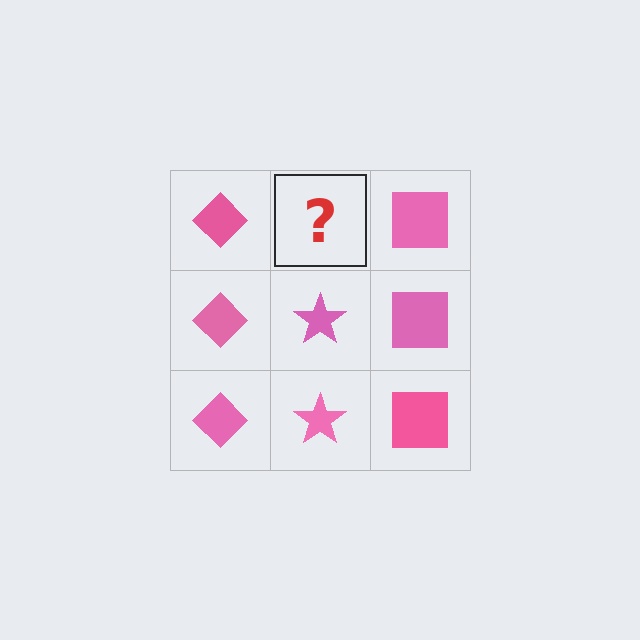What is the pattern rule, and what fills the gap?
The rule is that each column has a consistent shape. The gap should be filled with a pink star.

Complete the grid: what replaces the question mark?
The question mark should be replaced with a pink star.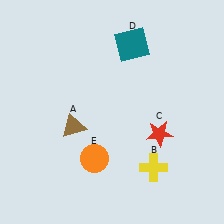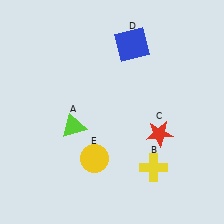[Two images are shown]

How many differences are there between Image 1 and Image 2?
There are 3 differences between the two images.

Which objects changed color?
A changed from brown to lime. D changed from teal to blue. E changed from orange to yellow.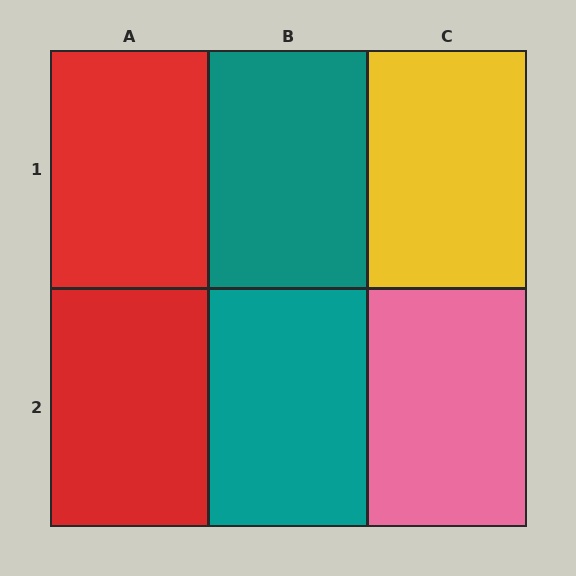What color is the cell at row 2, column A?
Red.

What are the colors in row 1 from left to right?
Red, teal, yellow.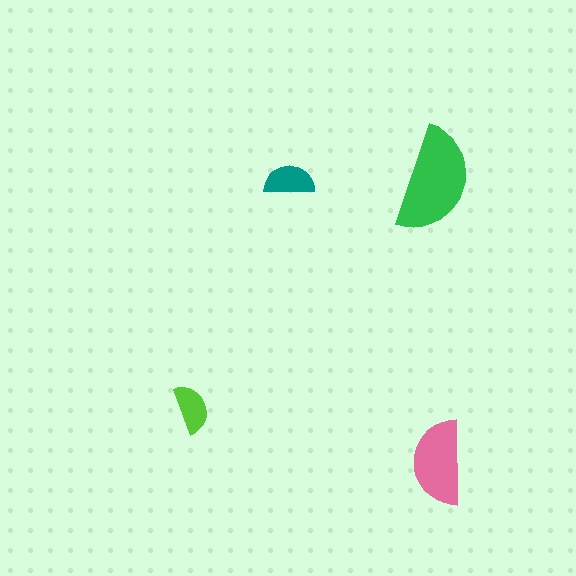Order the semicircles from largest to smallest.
the green one, the pink one, the teal one, the lime one.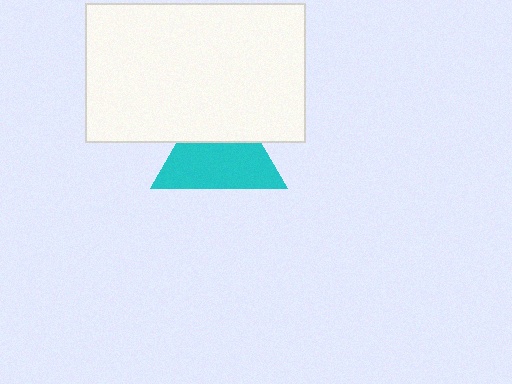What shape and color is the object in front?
The object in front is a white rectangle.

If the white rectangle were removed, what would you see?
You would see the complete cyan triangle.